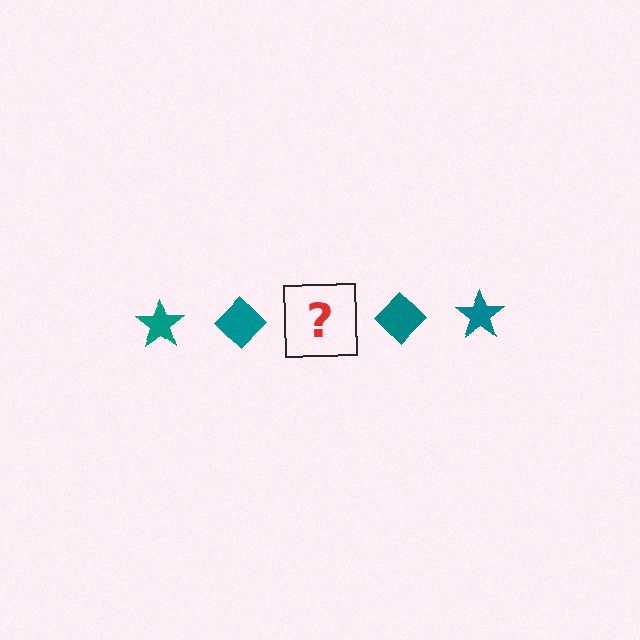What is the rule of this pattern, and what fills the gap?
The rule is that the pattern cycles through star, diamond shapes in teal. The gap should be filled with a teal star.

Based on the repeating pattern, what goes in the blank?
The blank should be a teal star.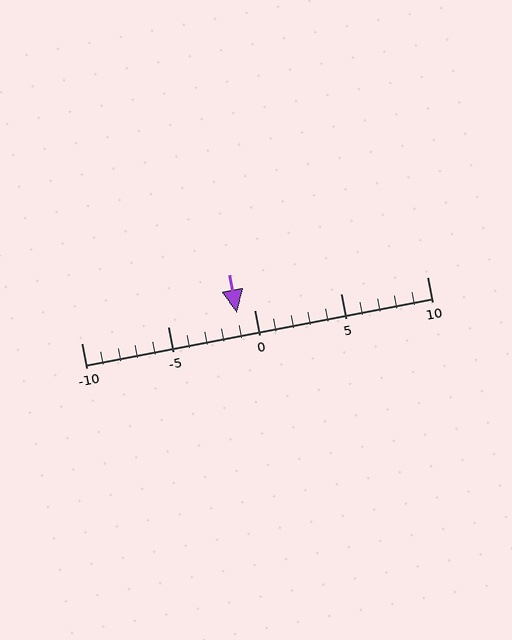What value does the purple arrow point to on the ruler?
The purple arrow points to approximately -1.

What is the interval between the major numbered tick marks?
The major tick marks are spaced 5 units apart.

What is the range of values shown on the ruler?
The ruler shows values from -10 to 10.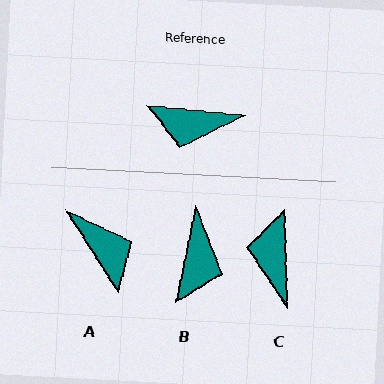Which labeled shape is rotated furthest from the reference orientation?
A, about 128 degrees away.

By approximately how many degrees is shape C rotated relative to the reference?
Approximately 82 degrees clockwise.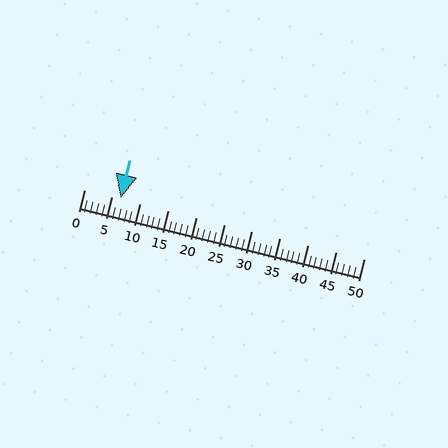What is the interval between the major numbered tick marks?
The major tick marks are spaced 5 units apart.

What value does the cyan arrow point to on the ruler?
The cyan arrow points to approximately 6.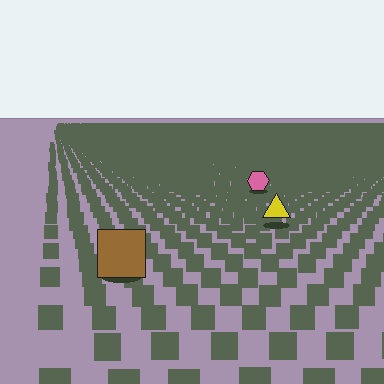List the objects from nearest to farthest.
From nearest to farthest: the brown square, the yellow triangle, the pink hexagon.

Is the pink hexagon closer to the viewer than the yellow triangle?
No. The yellow triangle is closer — you can tell from the texture gradient: the ground texture is coarser near it.